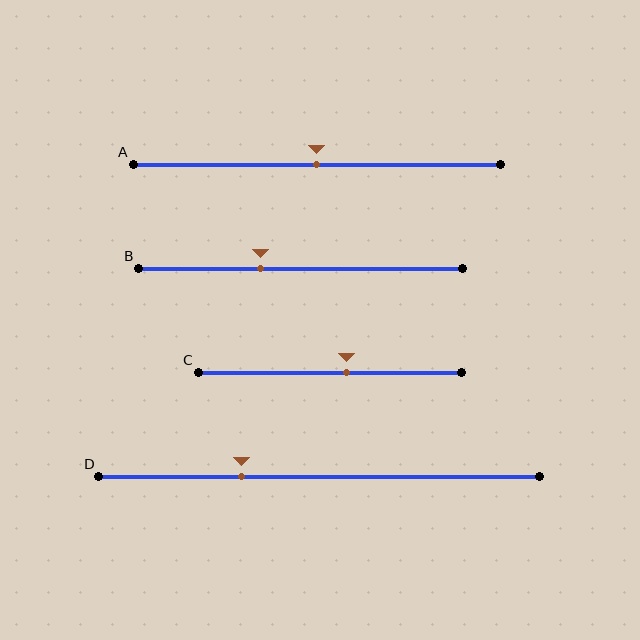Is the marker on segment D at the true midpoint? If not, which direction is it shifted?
No, the marker on segment D is shifted to the left by about 18% of the segment length.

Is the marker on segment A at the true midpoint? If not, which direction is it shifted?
Yes, the marker on segment A is at the true midpoint.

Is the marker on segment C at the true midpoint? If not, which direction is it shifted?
No, the marker on segment C is shifted to the right by about 6% of the segment length.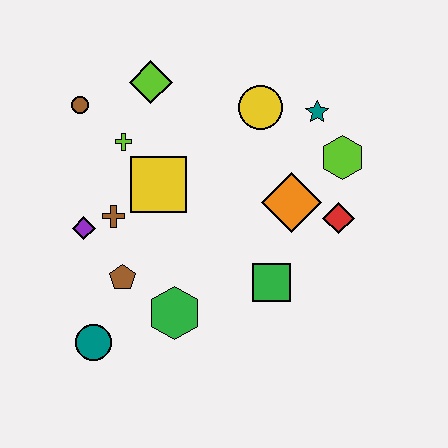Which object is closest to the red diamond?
The orange diamond is closest to the red diamond.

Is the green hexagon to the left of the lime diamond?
No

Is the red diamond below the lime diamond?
Yes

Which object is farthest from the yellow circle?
The teal circle is farthest from the yellow circle.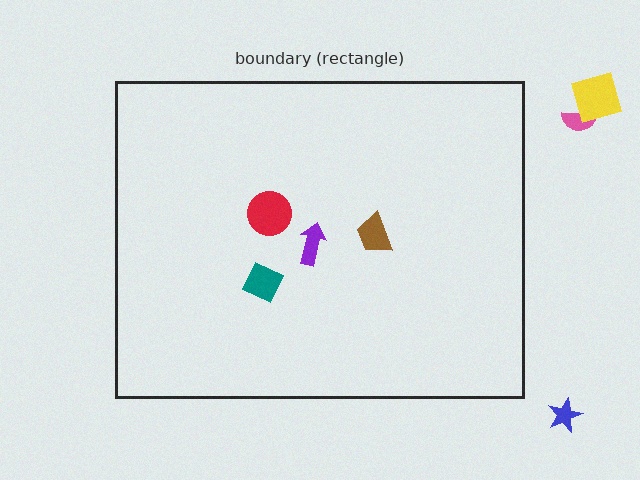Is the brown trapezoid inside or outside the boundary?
Inside.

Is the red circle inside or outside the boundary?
Inside.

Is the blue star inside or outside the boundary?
Outside.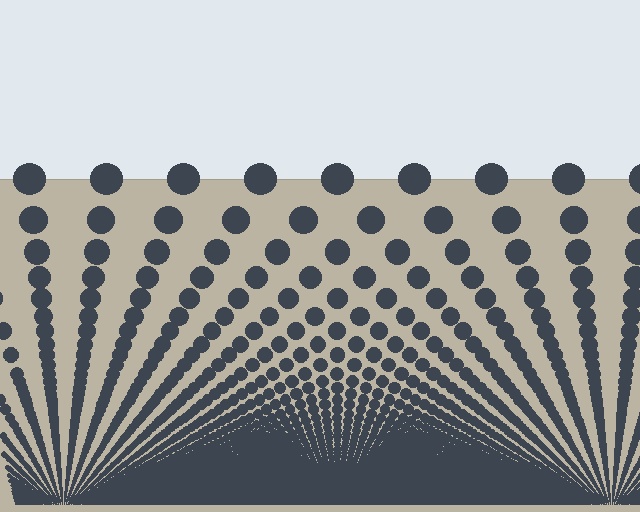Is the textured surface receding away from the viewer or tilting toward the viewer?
The surface appears to tilt toward the viewer. Texture elements get larger and sparser toward the top.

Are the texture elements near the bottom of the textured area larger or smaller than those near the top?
Smaller. The gradient is inverted — elements near the bottom are smaller and denser.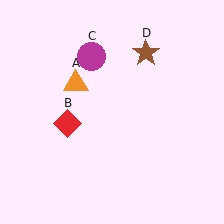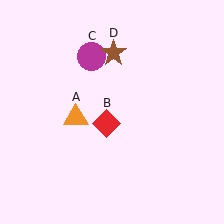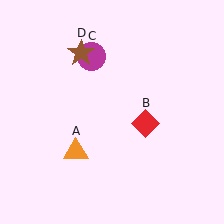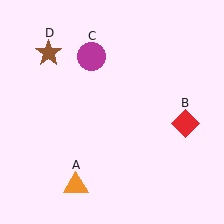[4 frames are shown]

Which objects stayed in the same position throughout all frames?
Magenta circle (object C) remained stationary.